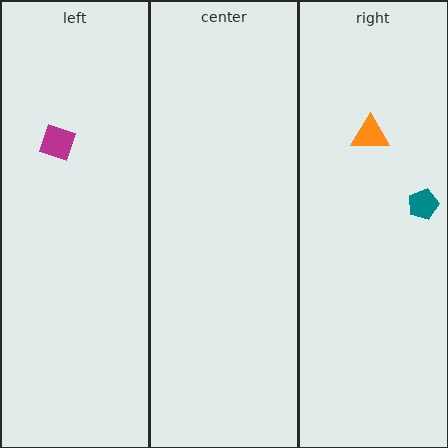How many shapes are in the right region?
2.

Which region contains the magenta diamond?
The left region.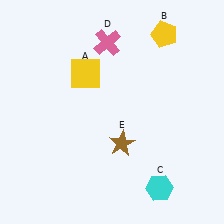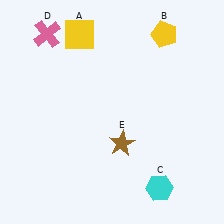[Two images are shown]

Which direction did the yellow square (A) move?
The yellow square (A) moved up.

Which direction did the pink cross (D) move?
The pink cross (D) moved left.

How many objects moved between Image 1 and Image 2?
2 objects moved between the two images.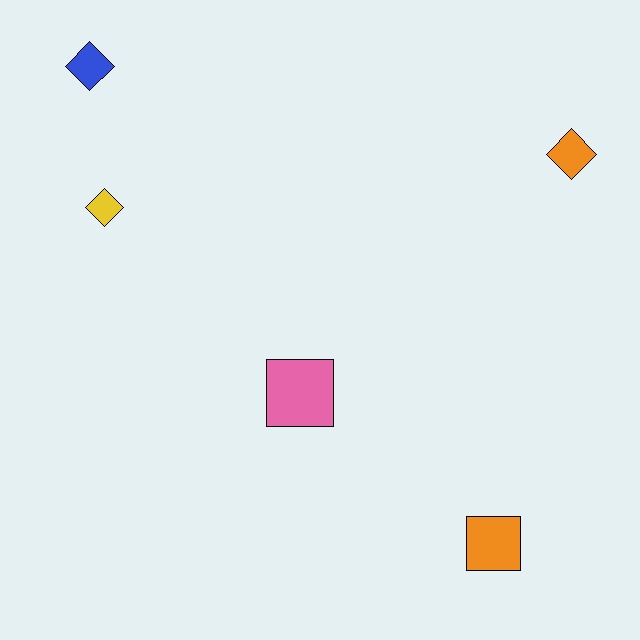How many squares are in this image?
There are 2 squares.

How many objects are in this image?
There are 5 objects.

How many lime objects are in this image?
There are no lime objects.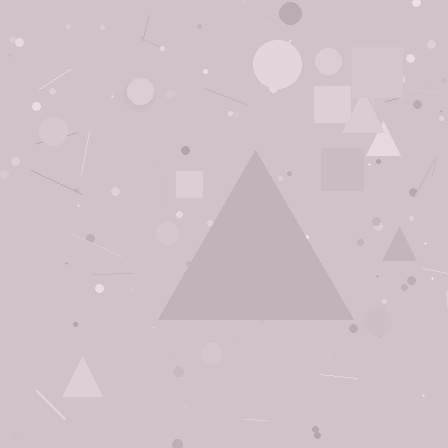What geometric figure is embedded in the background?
A triangle is embedded in the background.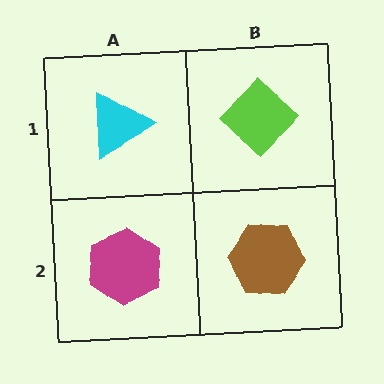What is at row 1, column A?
A cyan triangle.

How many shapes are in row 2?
2 shapes.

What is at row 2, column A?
A magenta hexagon.